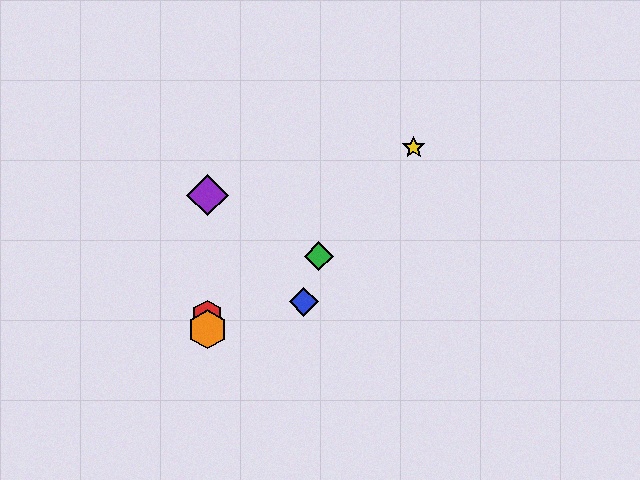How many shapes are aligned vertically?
3 shapes (the red hexagon, the purple diamond, the orange hexagon) are aligned vertically.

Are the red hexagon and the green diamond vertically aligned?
No, the red hexagon is at x≈207 and the green diamond is at x≈319.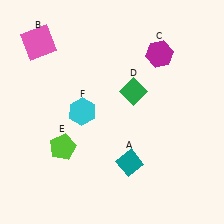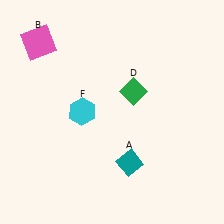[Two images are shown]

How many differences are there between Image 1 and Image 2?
There are 2 differences between the two images.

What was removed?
The magenta hexagon (C), the lime pentagon (E) were removed in Image 2.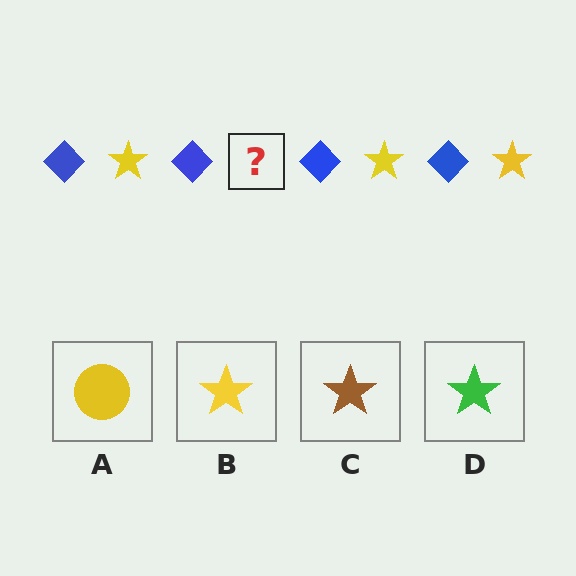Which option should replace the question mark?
Option B.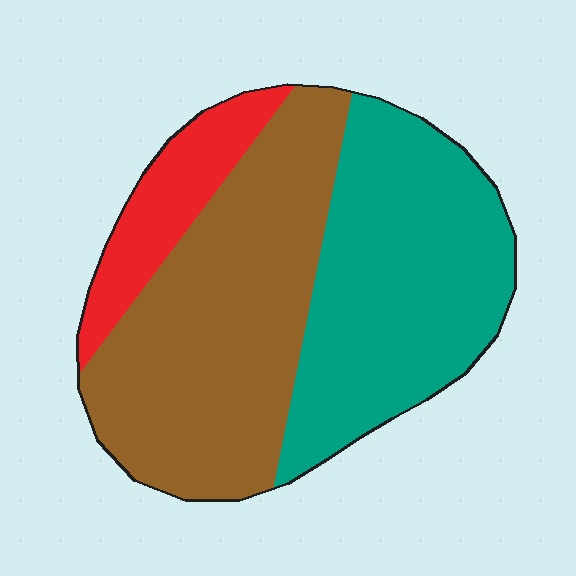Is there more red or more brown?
Brown.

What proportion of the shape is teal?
Teal takes up about two fifths (2/5) of the shape.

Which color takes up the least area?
Red, at roughly 15%.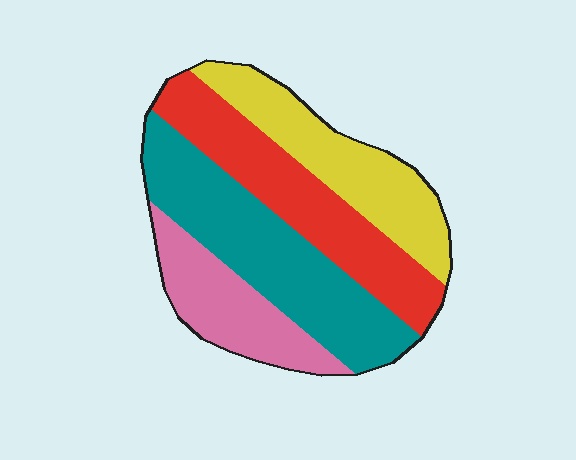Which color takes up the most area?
Teal, at roughly 30%.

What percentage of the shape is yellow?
Yellow takes up less than a quarter of the shape.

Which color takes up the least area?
Pink, at roughly 20%.